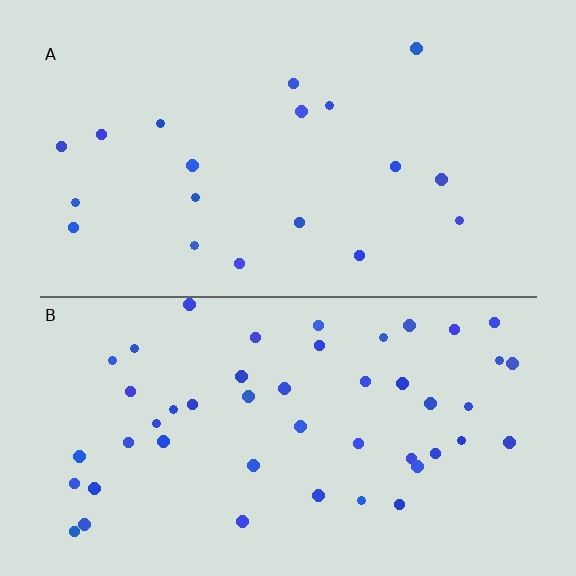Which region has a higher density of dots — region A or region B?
B (the bottom).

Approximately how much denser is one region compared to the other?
Approximately 2.5× — region B over region A.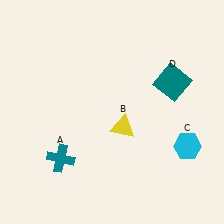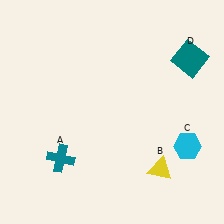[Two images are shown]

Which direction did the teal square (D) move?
The teal square (D) moved up.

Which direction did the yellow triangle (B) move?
The yellow triangle (B) moved down.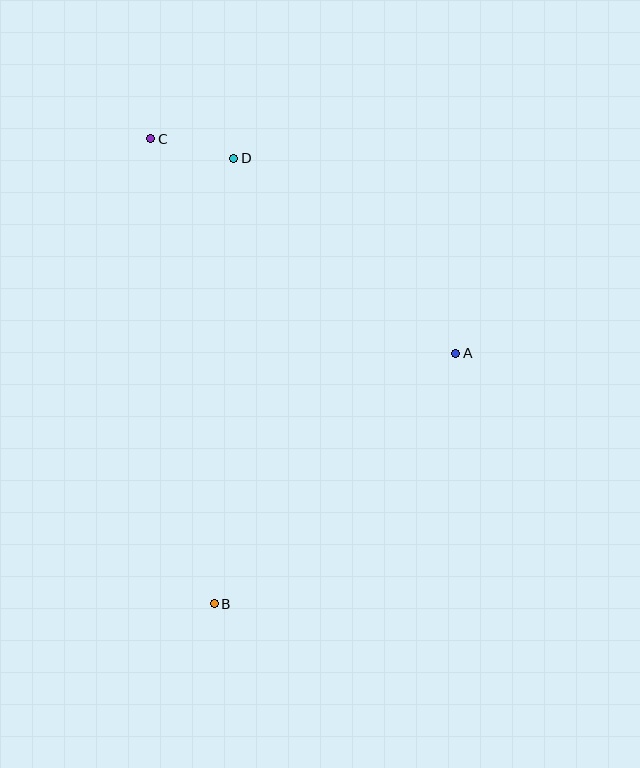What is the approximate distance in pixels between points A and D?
The distance between A and D is approximately 296 pixels.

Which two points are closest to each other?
Points C and D are closest to each other.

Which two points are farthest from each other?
Points B and C are farthest from each other.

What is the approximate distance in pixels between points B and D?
The distance between B and D is approximately 446 pixels.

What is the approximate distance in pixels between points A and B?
The distance between A and B is approximately 348 pixels.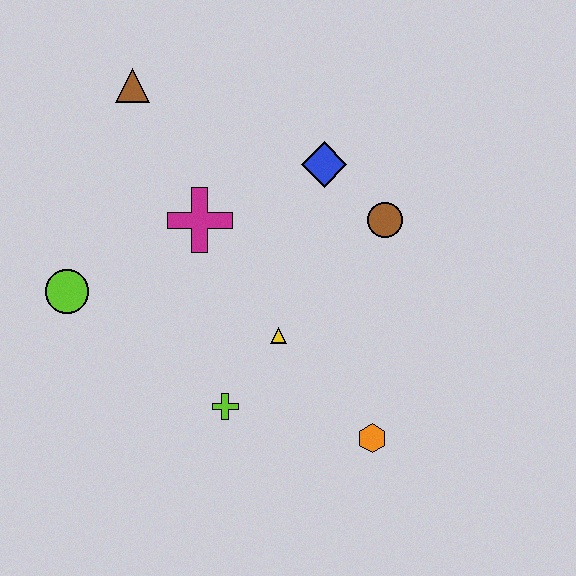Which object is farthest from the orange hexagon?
The brown triangle is farthest from the orange hexagon.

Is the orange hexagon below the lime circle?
Yes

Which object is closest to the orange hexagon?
The yellow triangle is closest to the orange hexagon.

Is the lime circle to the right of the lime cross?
No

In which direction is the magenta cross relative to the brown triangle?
The magenta cross is below the brown triangle.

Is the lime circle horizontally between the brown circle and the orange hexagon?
No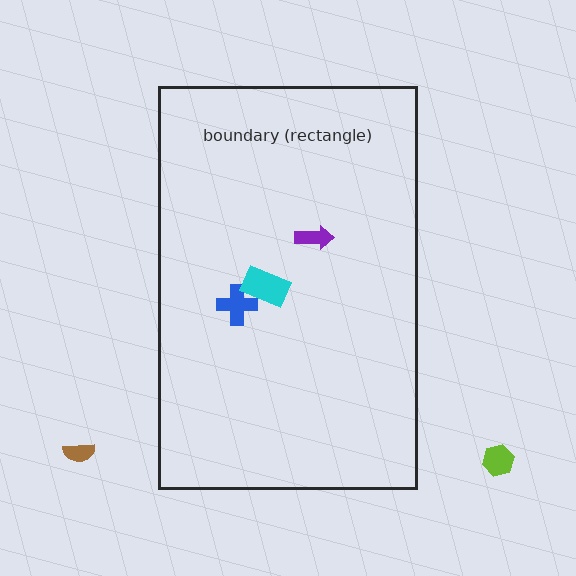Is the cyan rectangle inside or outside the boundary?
Inside.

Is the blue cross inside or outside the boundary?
Inside.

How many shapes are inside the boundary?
3 inside, 2 outside.